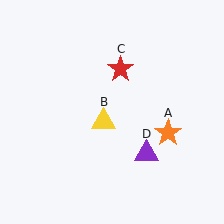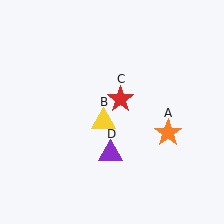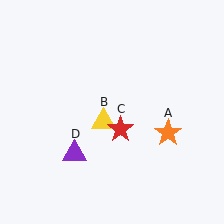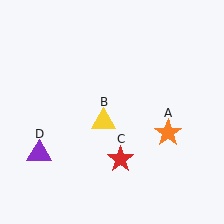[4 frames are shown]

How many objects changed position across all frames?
2 objects changed position: red star (object C), purple triangle (object D).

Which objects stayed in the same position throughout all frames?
Orange star (object A) and yellow triangle (object B) remained stationary.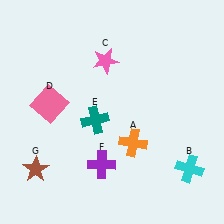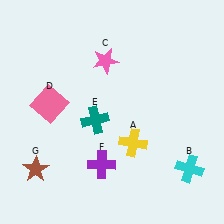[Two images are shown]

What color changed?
The cross (A) changed from orange in Image 1 to yellow in Image 2.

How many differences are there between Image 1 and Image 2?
There is 1 difference between the two images.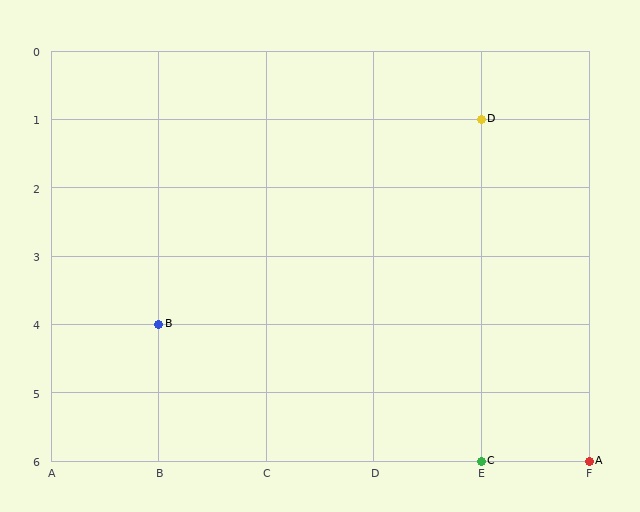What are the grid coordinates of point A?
Point A is at grid coordinates (F, 6).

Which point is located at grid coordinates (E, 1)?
Point D is at (E, 1).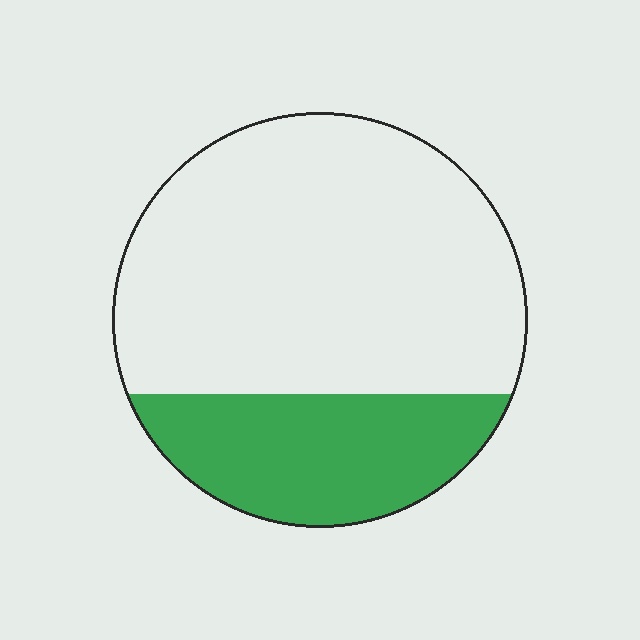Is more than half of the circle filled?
No.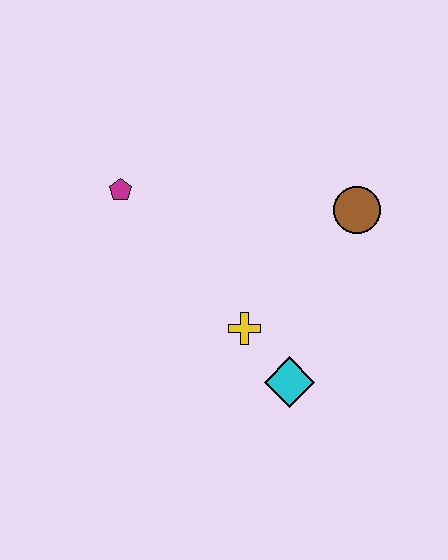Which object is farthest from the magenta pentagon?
The cyan diamond is farthest from the magenta pentagon.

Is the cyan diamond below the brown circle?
Yes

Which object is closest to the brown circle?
The yellow cross is closest to the brown circle.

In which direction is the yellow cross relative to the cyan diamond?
The yellow cross is above the cyan diamond.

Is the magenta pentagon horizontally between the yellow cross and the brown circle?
No